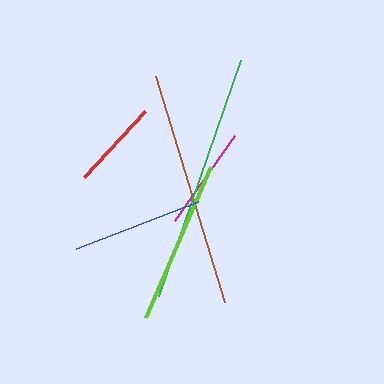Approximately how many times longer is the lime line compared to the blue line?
The lime line is approximately 1.3 times the length of the blue line.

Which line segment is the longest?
The green line is the longest at approximately 249 pixels.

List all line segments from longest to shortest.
From longest to shortest: green, brown, lime, blue, magenta, red.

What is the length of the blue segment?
The blue segment is approximately 130 pixels long.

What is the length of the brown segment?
The brown segment is approximately 236 pixels long.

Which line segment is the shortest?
The red line is the shortest at approximately 90 pixels.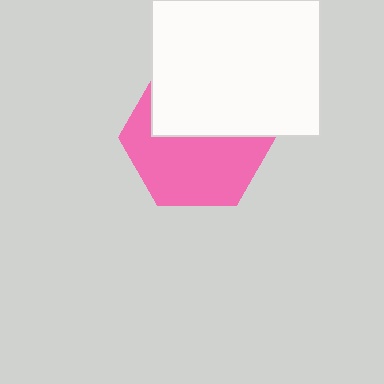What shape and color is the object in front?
The object in front is a white rectangle.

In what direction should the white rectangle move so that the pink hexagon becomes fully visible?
The white rectangle should move up. That is the shortest direction to clear the overlap and leave the pink hexagon fully visible.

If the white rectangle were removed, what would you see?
You would see the complete pink hexagon.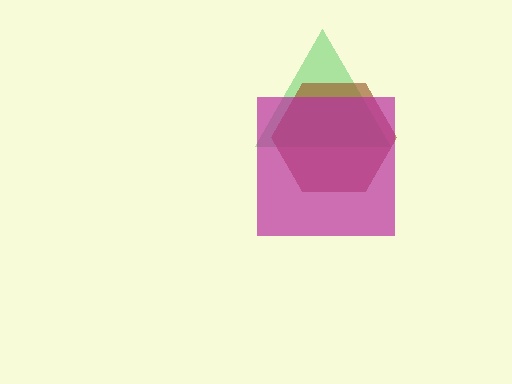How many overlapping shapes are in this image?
There are 3 overlapping shapes in the image.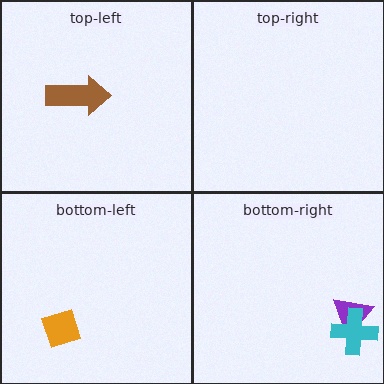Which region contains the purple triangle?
The bottom-right region.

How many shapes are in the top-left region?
1.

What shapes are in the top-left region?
The brown arrow.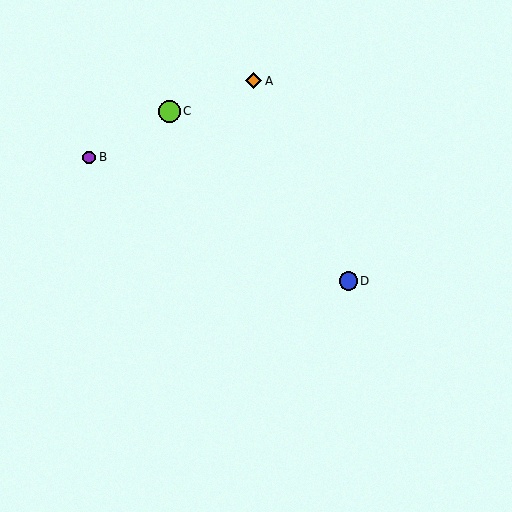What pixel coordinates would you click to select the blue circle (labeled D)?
Click at (348, 281) to select the blue circle D.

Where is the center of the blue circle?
The center of the blue circle is at (348, 281).